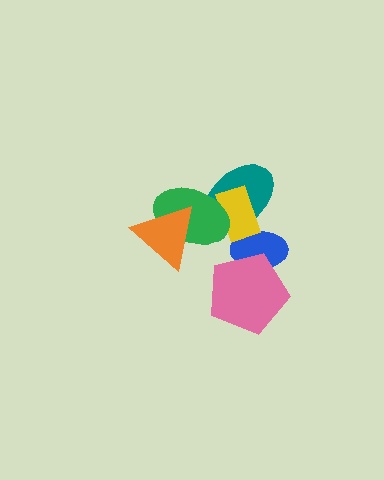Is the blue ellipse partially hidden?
Yes, it is partially covered by another shape.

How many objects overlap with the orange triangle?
1 object overlaps with the orange triangle.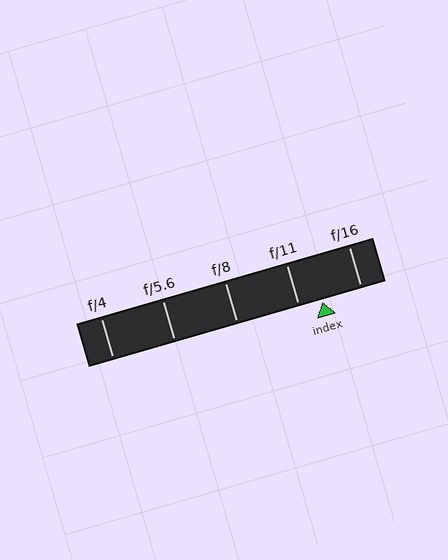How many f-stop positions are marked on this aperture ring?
There are 5 f-stop positions marked.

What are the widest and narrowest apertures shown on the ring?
The widest aperture shown is f/4 and the narrowest is f/16.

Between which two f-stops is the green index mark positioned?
The index mark is between f/11 and f/16.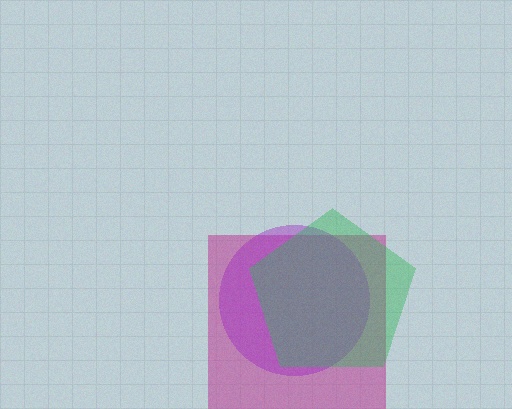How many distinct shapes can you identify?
There are 3 distinct shapes: a magenta square, a purple circle, a green pentagon.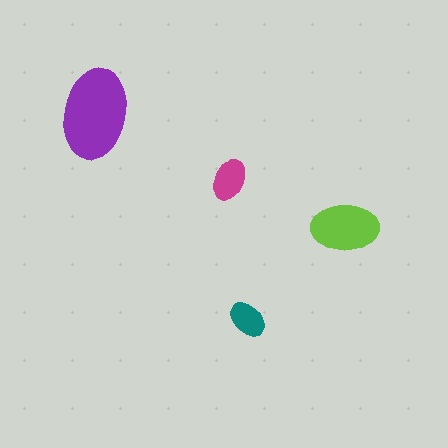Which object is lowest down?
The teal ellipse is bottommost.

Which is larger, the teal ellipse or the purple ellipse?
The purple one.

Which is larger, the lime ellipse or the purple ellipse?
The purple one.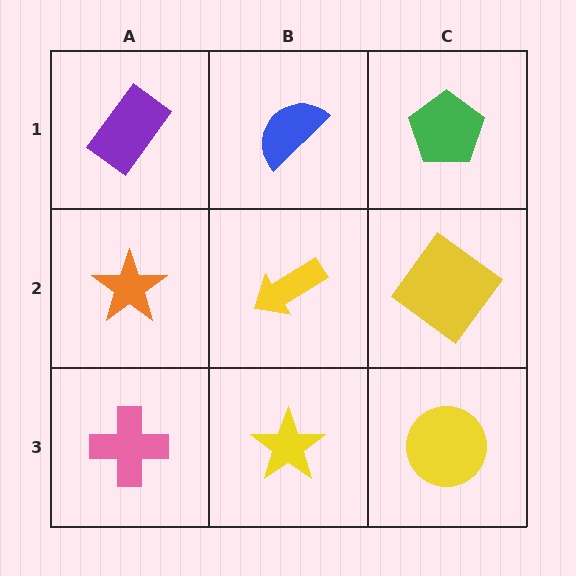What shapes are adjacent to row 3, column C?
A yellow diamond (row 2, column C), a yellow star (row 3, column B).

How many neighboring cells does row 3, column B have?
3.